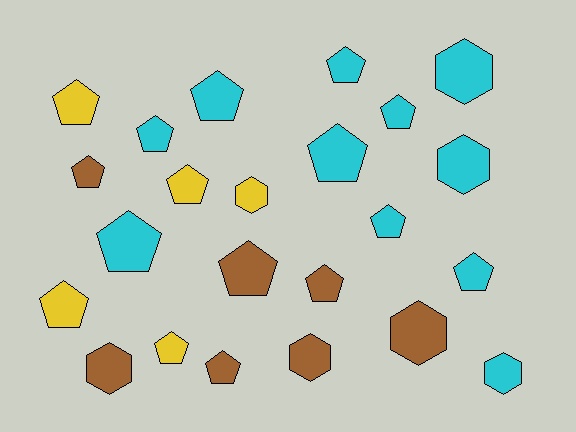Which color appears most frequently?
Cyan, with 11 objects.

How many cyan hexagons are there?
There are 3 cyan hexagons.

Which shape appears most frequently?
Pentagon, with 16 objects.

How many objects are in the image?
There are 23 objects.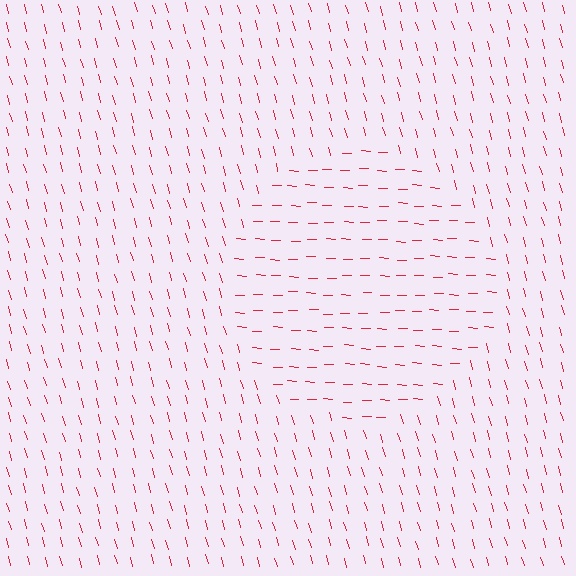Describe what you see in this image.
The image is filled with small red line segments. A circle region in the image has lines oriented differently from the surrounding lines, creating a visible texture boundary.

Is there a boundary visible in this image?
Yes, there is a texture boundary formed by a change in line orientation.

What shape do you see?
I see a circle.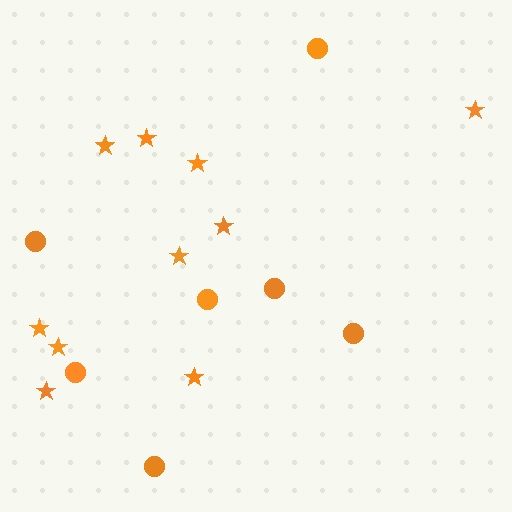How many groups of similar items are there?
There are 2 groups: one group of stars (10) and one group of circles (7).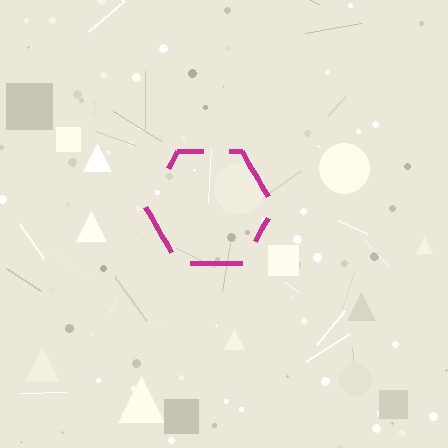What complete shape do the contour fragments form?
The contour fragments form a hexagon.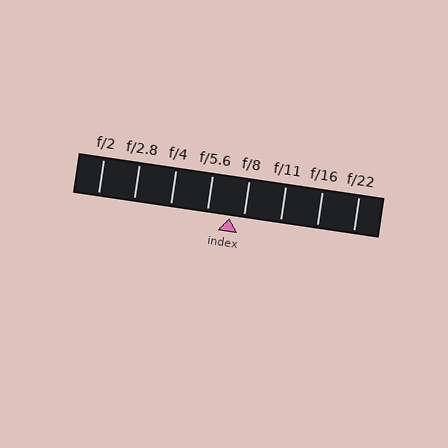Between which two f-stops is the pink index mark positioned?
The index mark is between f/5.6 and f/8.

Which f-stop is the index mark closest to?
The index mark is closest to f/8.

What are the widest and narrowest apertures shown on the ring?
The widest aperture shown is f/2 and the narrowest is f/22.